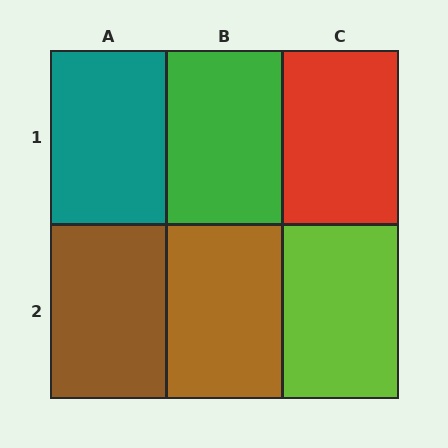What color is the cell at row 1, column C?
Red.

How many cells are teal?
1 cell is teal.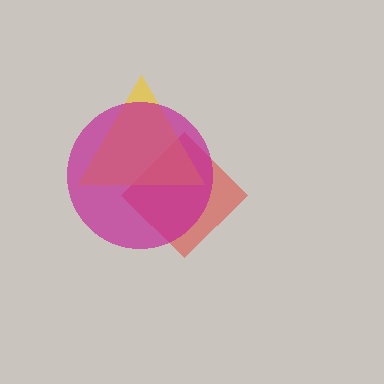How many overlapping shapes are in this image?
There are 3 overlapping shapes in the image.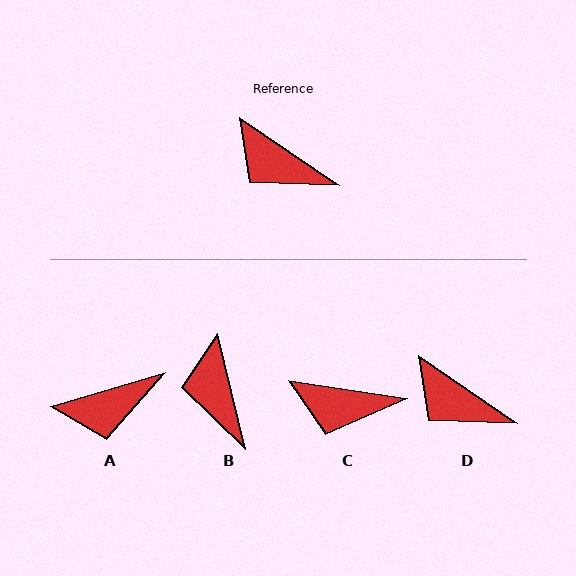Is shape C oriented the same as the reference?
No, it is off by about 26 degrees.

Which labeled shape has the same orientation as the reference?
D.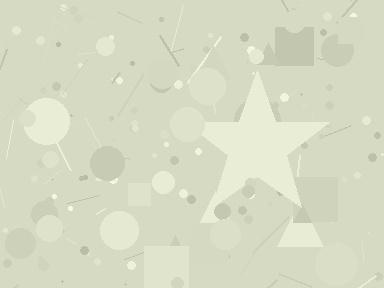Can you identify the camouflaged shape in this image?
The camouflaged shape is a star.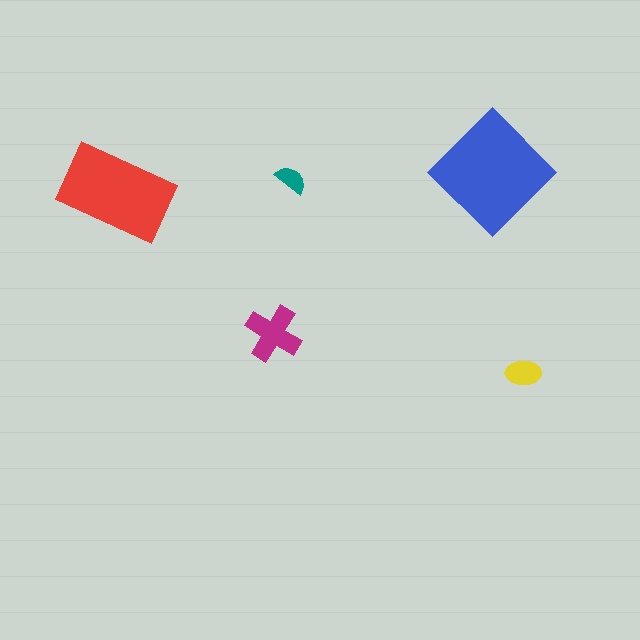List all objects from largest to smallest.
The blue diamond, the red rectangle, the magenta cross, the yellow ellipse, the teal semicircle.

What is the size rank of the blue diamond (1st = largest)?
1st.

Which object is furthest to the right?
The yellow ellipse is rightmost.